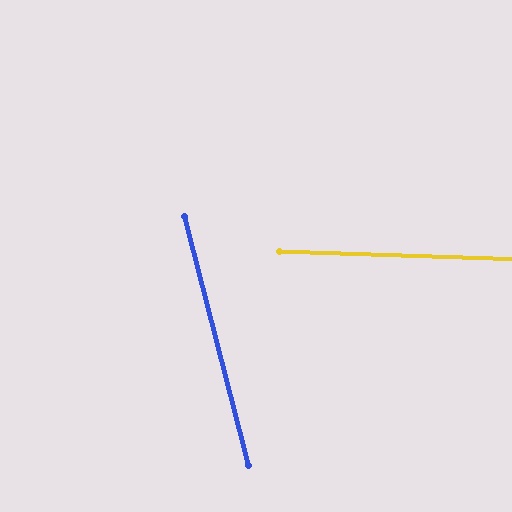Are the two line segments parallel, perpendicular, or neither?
Neither parallel nor perpendicular — they differ by about 74°.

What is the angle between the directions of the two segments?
Approximately 74 degrees.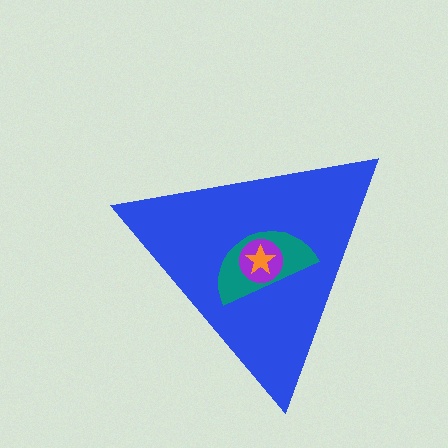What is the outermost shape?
The blue triangle.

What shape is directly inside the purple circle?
The orange star.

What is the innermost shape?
The orange star.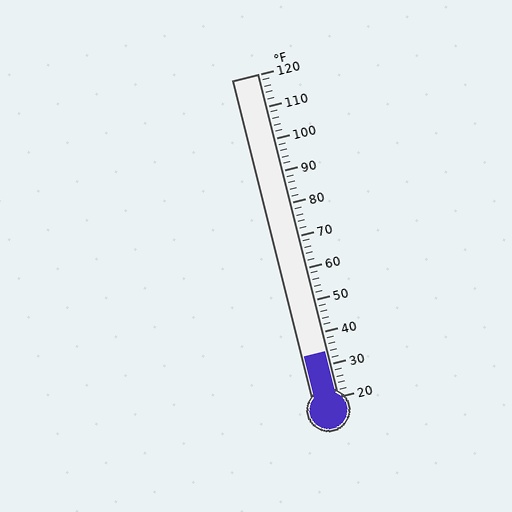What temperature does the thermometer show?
The thermometer shows approximately 34°F.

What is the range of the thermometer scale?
The thermometer scale ranges from 20°F to 120°F.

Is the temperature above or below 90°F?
The temperature is below 90°F.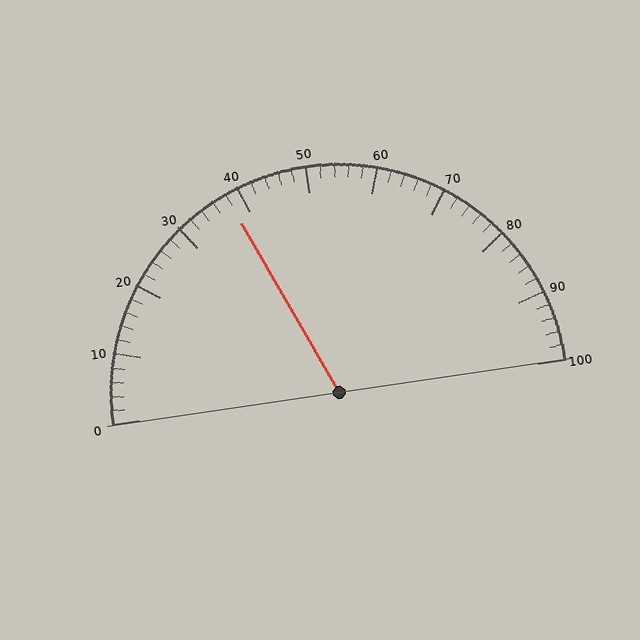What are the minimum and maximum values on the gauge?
The gauge ranges from 0 to 100.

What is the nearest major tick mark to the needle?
The nearest major tick mark is 40.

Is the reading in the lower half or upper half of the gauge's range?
The reading is in the lower half of the range (0 to 100).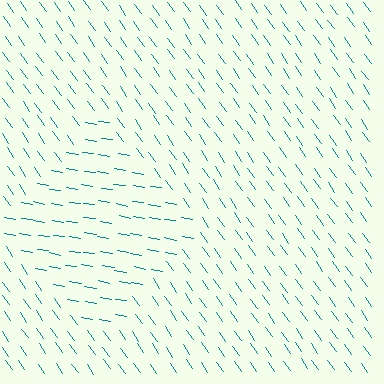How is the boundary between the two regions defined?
The boundary is defined purely by a change in line orientation (approximately 45 degrees difference). All lines are the same color and thickness.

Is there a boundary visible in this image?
Yes, there is a texture boundary formed by a change in line orientation.